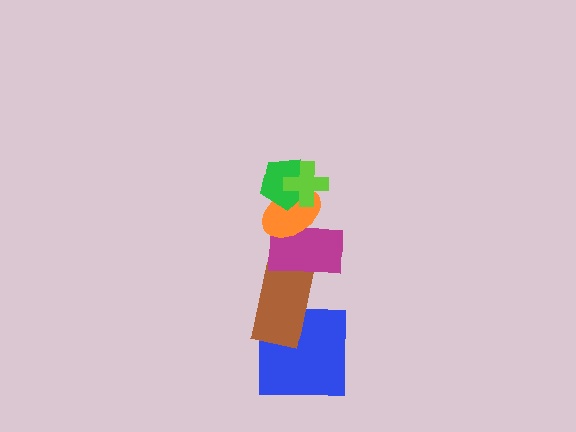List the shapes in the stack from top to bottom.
From top to bottom: the lime cross, the green pentagon, the orange ellipse, the magenta rectangle, the brown rectangle, the blue square.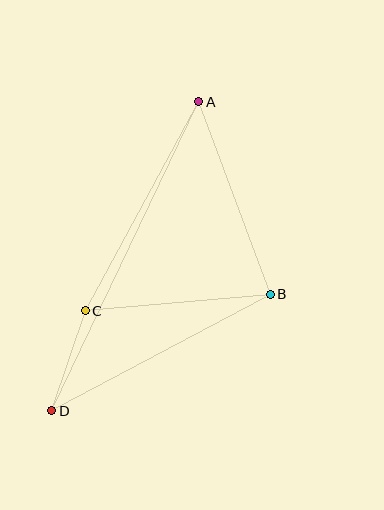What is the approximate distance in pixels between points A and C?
The distance between A and C is approximately 238 pixels.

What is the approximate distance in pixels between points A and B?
The distance between A and B is approximately 205 pixels.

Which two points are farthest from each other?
Points A and D are farthest from each other.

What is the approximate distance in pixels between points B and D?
The distance between B and D is approximately 248 pixels.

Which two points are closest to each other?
Points C and D are closest to each other.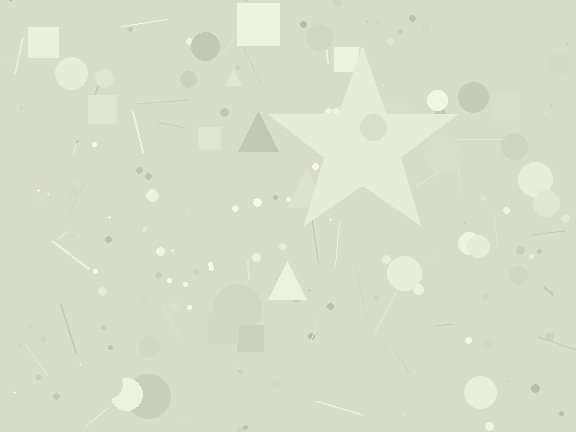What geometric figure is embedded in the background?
A star is embedded in the background.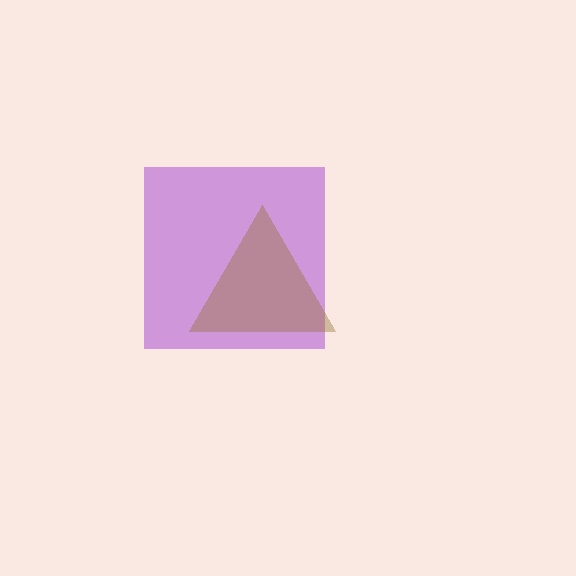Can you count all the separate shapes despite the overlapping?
Yes, there are 2 separate shapes.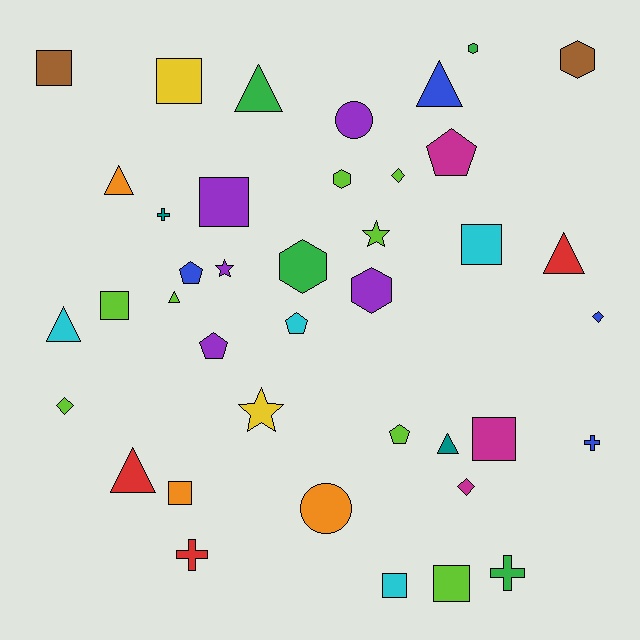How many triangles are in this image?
There are 8 triangles.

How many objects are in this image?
There are 40 objects.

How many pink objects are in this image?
There are no pink objects.